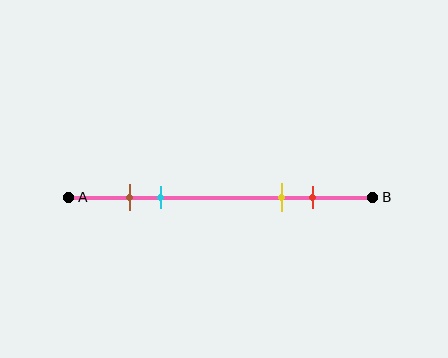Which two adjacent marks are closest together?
The brown and cyan marks are the closest adjacent pair.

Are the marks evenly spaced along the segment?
No, the marks are not evenly spaced.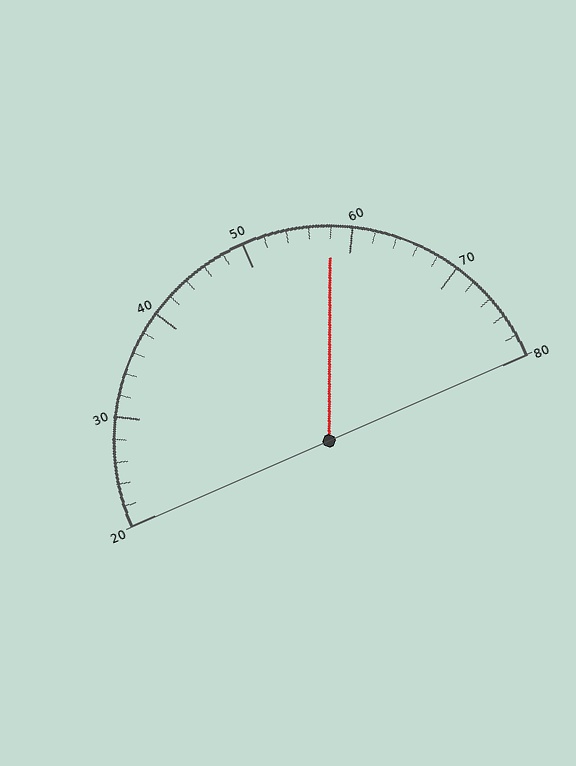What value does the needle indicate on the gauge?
The needle indicates approximately 58.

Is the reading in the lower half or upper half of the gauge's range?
The reading is in the upper half of the range (20 to 80).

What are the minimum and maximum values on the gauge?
The gauge ranges from 20 to 80.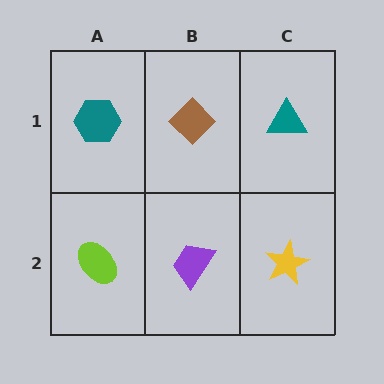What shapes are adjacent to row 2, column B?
A brown diamond (row 1, column B), a lime ellipse (row 2, column A), a yellow star (row 2, column C).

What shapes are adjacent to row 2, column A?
A teal hexagon (row 1, column A), a purple trapezoid (row 2, column B).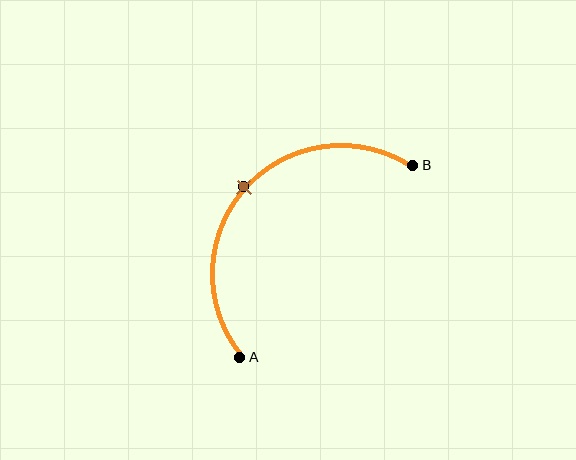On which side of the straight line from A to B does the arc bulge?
The arc bulges above and to the left of the straight line connecting A and B.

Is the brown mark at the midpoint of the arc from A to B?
Yes. The brown mark lies on the arc at equal arc-length from both A and B — it is the arc midpoint.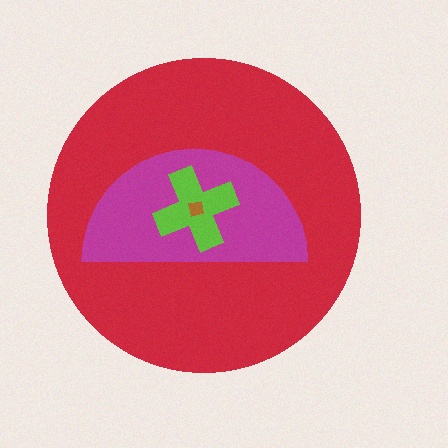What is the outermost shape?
The red circle.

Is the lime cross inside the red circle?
Yes.